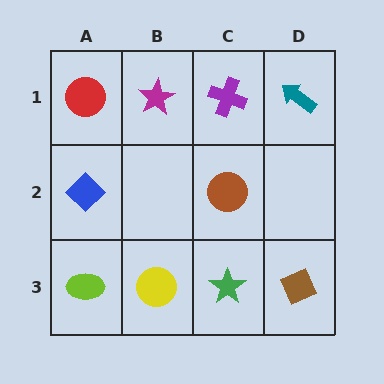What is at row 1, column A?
A red circle.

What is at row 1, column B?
A magenta star.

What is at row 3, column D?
A brown diamond.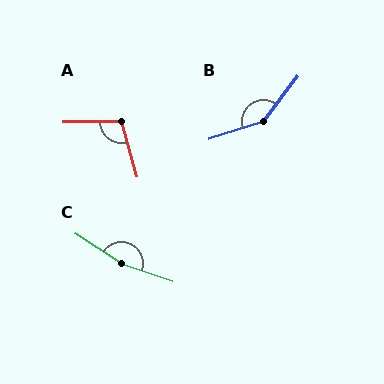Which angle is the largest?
C, at approximately 166 degrees.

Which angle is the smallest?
A, at approximately 105 degrees.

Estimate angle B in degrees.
Approximately 145 degrees.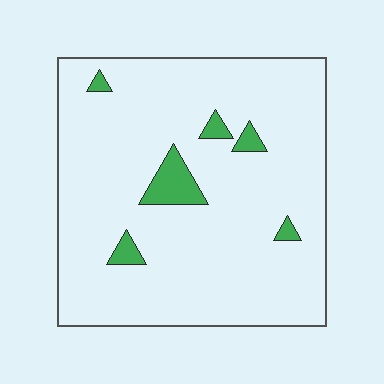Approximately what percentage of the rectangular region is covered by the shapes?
Approximately 5%.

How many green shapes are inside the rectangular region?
6.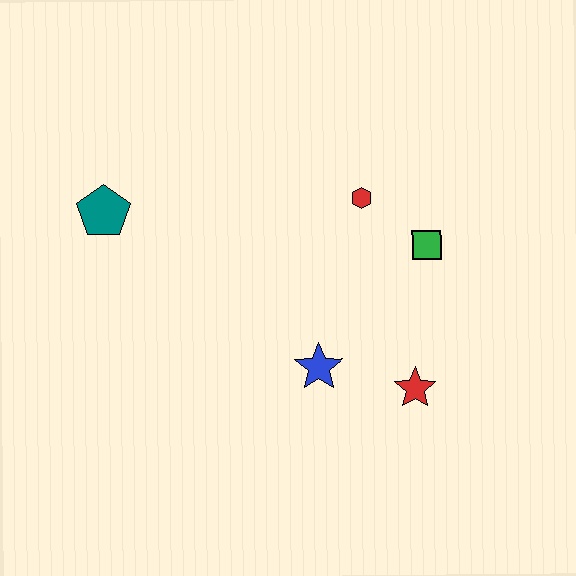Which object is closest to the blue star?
The red star is closest to the blue star.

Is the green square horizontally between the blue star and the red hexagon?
No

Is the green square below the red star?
No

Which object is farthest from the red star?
The teal pentagon is farthest from the red star.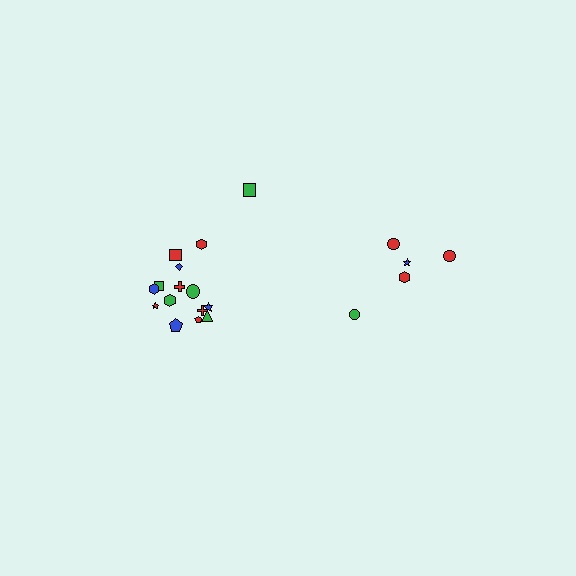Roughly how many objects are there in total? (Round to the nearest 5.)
Roughly 20 objects in total.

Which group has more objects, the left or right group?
The left group.